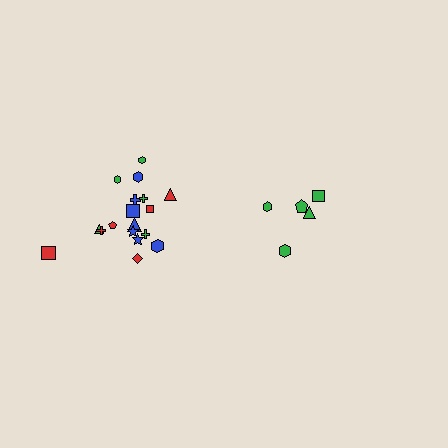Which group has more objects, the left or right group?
The left group.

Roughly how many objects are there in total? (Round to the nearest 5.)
Roughly 25 objects in total.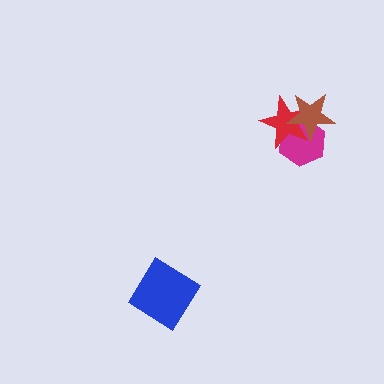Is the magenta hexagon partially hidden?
Yes, it is partially covered by another shape.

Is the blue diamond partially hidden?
No, no other shape covers it.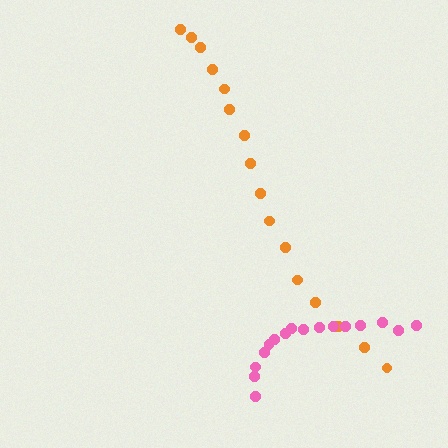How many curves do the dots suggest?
There are 2 distinct paths.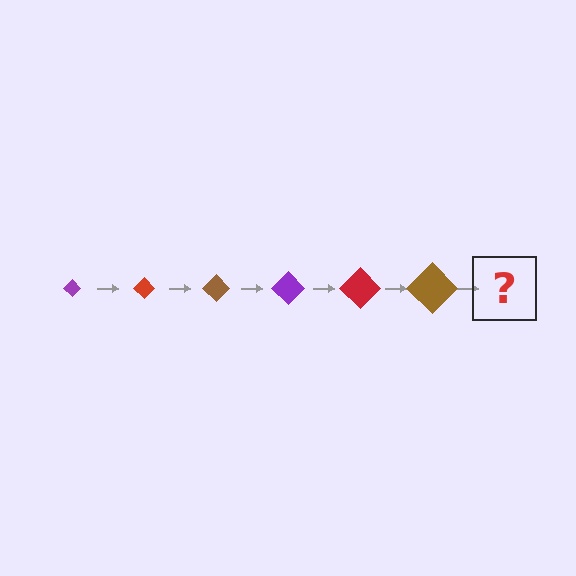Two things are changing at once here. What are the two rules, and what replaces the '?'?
The two rules are that the diamond grows larger each step and the color cycles through purple, red, and brown. The '?' should be a purple diamond, larger than the previous one.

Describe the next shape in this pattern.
It should be a purple diamond, larger than the previous one.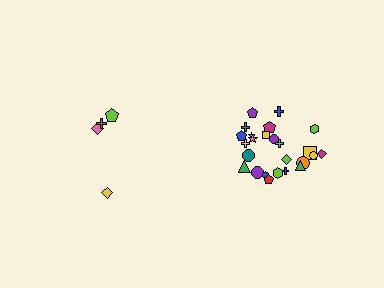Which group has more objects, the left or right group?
The right group.